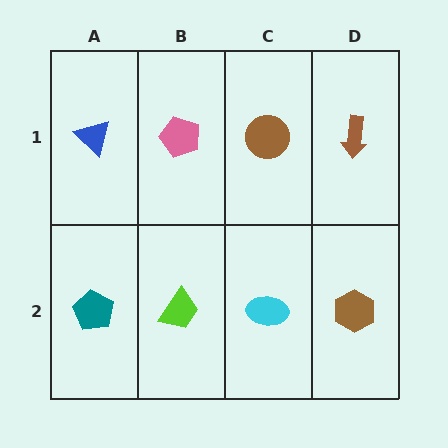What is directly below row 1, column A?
A teal pentagon.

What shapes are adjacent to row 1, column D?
A brown hexagon (row 2, column D), a brown circle (row 1, column C).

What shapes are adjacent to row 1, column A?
A teal pentagon (row 2, column A), a pink pentagon (row 1, column B).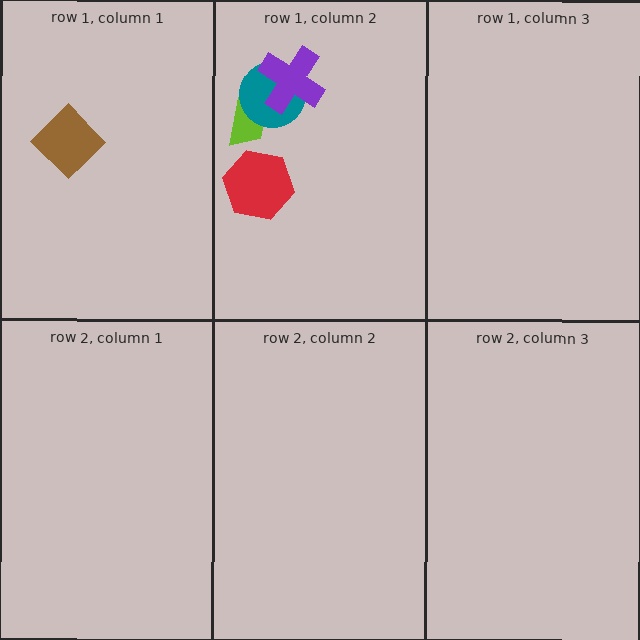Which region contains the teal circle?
The row 1, column 2 region.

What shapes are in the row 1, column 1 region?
The brown diamond.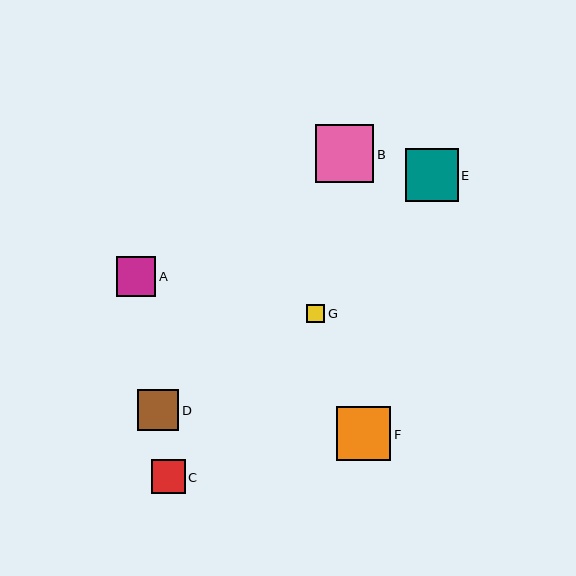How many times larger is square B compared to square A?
Square B is approximately 1.5 times the size of square A.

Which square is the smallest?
Square G is the smallest with a size of approximately 19 pixels.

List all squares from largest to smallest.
From largest to smallest: B, F, E, D, A, C, G.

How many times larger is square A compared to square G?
Square A is approximately 2.1 times the size of square G.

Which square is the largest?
Square B is the largest with a size of approximately 58 pixels.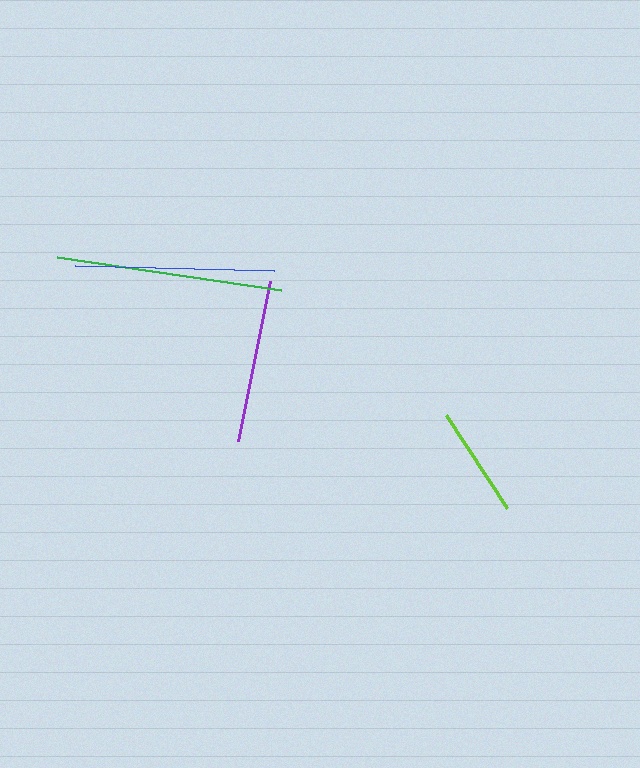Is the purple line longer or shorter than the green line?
The green line is longer than the purple line.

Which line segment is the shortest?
The lime line is the shortest at approximately 111 pixels.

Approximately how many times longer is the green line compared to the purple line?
The green line is approximately 1.4 times the length of the purple line.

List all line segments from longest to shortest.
From longest to shortest: green, blue, purple, lime.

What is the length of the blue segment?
The blue segment is approximately 199 pixels long.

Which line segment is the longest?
The green line is the longest at approximately 227 pixels.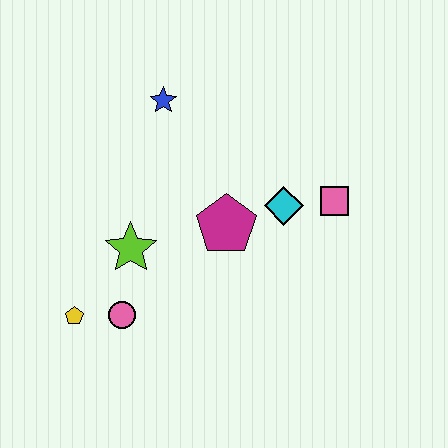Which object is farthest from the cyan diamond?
The yellow pentagon is farthest from the cyan diamond.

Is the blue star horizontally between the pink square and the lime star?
Yes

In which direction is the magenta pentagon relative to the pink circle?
The magenta pentagon is to the right of the pink circle.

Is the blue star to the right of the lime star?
Yes